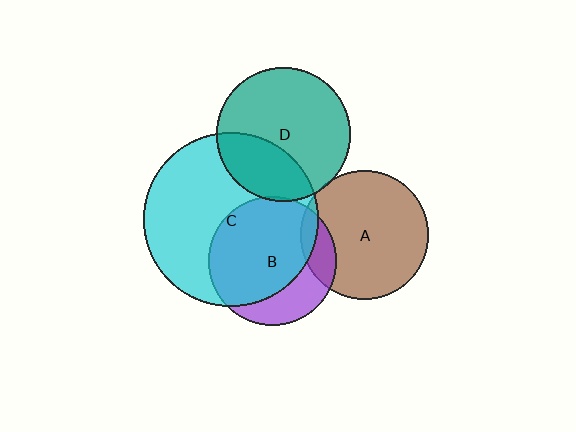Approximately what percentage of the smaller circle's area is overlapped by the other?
Approximately 5%.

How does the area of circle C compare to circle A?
Approximately 1.8 times.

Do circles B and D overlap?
Yes.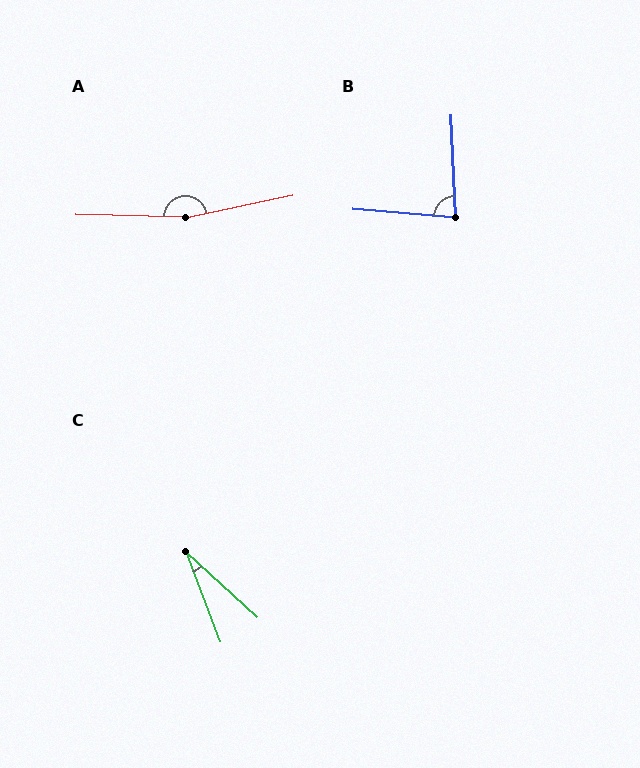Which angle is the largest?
A, at approximately 167 degrees.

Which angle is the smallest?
C, at approximately 26 degrees.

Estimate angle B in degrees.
Approximately 82 degrees.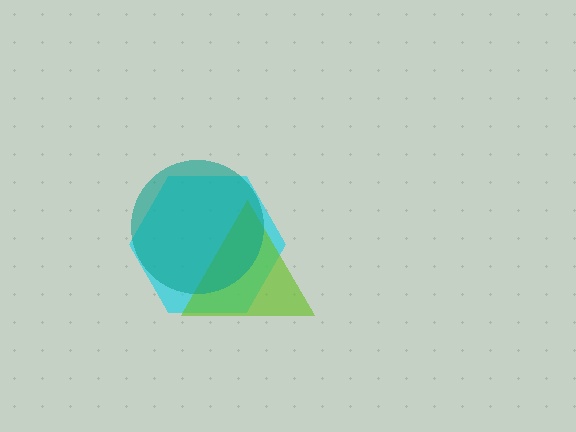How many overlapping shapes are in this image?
There are 3 overlapping shapes in the image.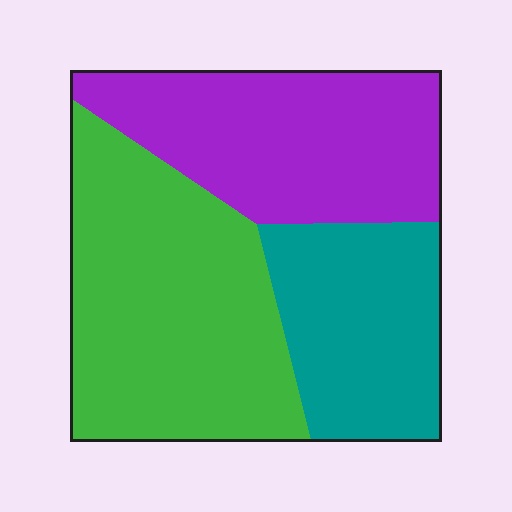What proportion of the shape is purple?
Purple covers roughly 35% of the shape.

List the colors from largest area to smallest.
From largest to smallest: green, purple, teal.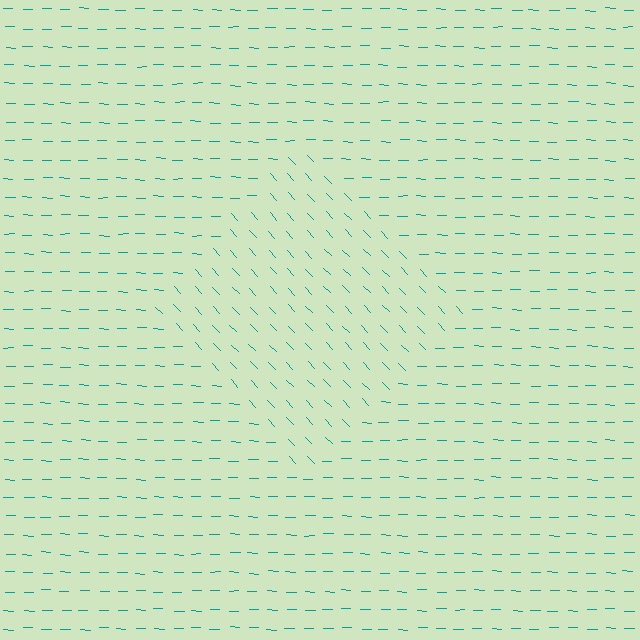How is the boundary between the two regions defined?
The boundary is defined purely by a change in line orientation (approximately 45 degrees difference). All lines are the same color and thickness.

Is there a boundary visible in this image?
Yes, there is a texture boundary formed by a change in line orientation.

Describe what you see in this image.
The image is filled with small teal line segments. A diamond region in the image has lines oriented differently from the surrounding lines, creating a visible texture boundary.